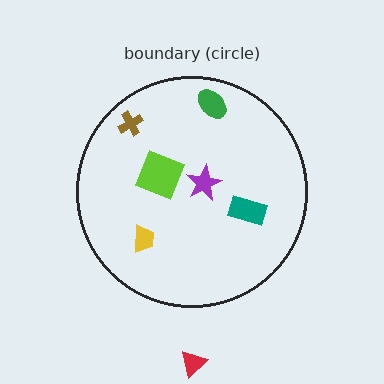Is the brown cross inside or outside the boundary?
Inside.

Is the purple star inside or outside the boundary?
Inside.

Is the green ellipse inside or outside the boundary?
Inside.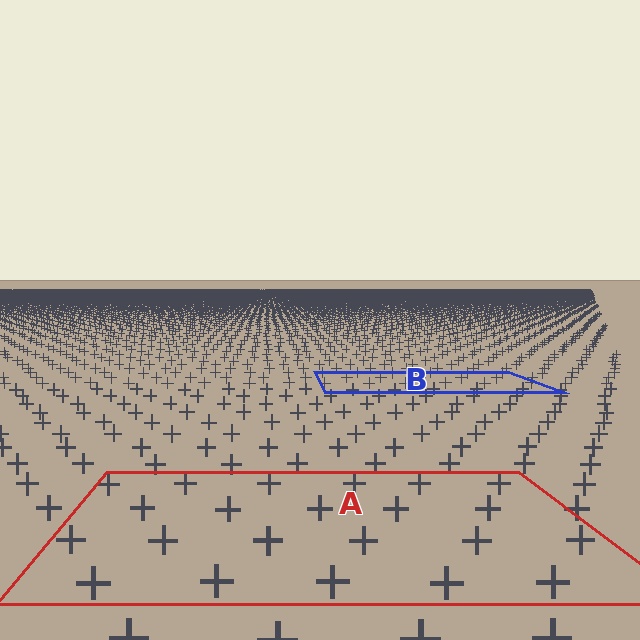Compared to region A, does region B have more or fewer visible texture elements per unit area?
Region B has more texture elements per unit area — they are packed more densely because it is farther away.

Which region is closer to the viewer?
Region A is closer. The texture elements there are larger and more spread out.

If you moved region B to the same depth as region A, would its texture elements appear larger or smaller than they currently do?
They would appear larger. At a closer depth, the same texture elements are projected at a bigger on-screen size.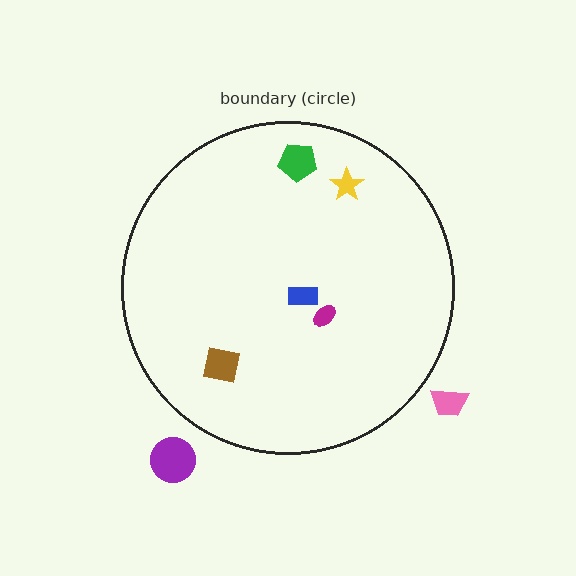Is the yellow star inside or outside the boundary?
Inside.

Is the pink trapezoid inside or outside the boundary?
Outside.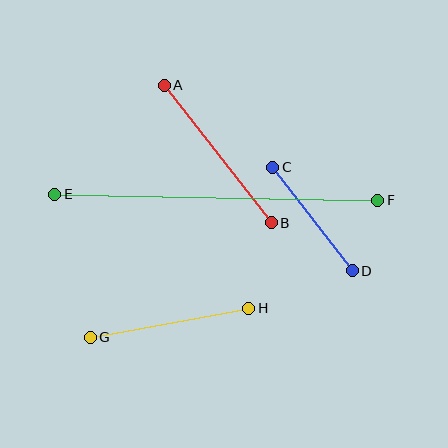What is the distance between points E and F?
The distance is approximately 323 pixels.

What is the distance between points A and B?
The distance is approximately 174 pixels.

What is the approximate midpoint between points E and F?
The midpoint is at approximately (216, 197) pixels.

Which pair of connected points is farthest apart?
Points E and F are farthest apart.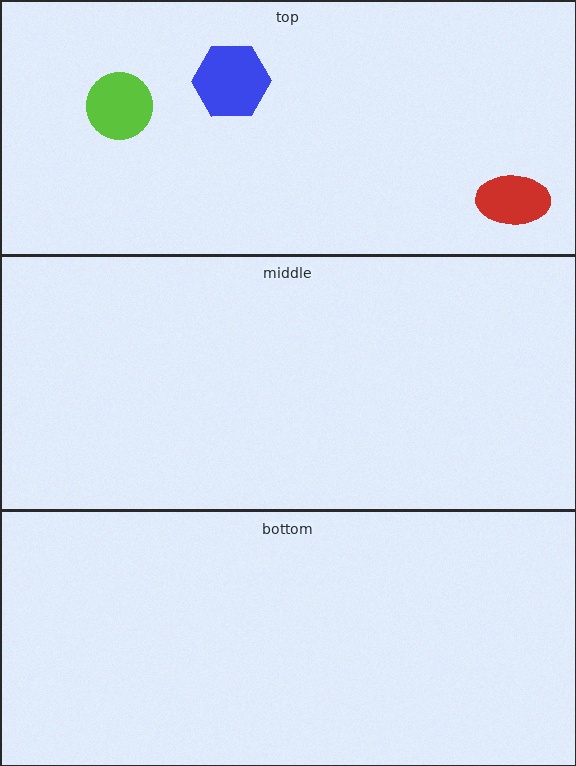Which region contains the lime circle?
The top region.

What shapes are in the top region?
The red ellipse, the blue hexagon, the lime circle.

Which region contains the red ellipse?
The top region.